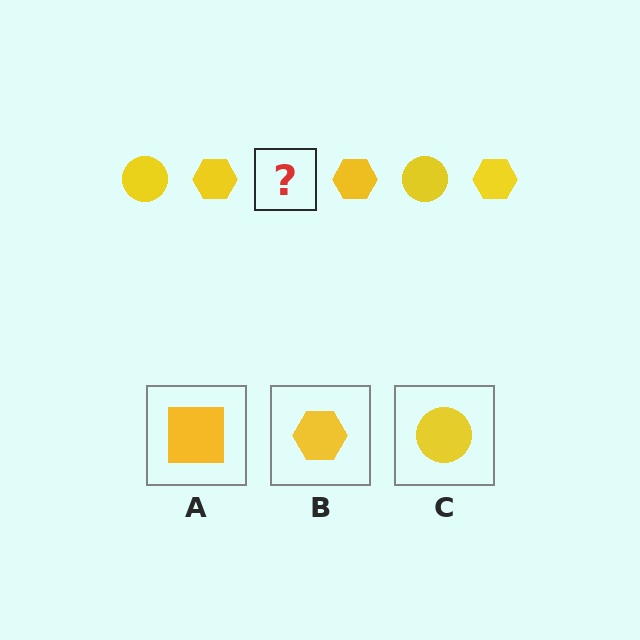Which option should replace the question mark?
Option C.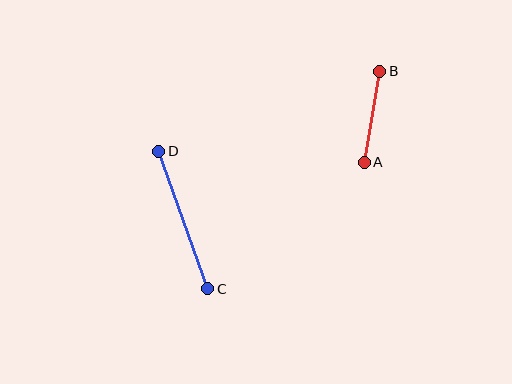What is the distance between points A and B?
The distance is approximately 92 pixels.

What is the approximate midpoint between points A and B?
The midpoint is at approximately (372, 117) pixels.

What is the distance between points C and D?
The distance is approximately 146 pixels.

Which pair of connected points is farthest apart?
Points C and D are farthest apart.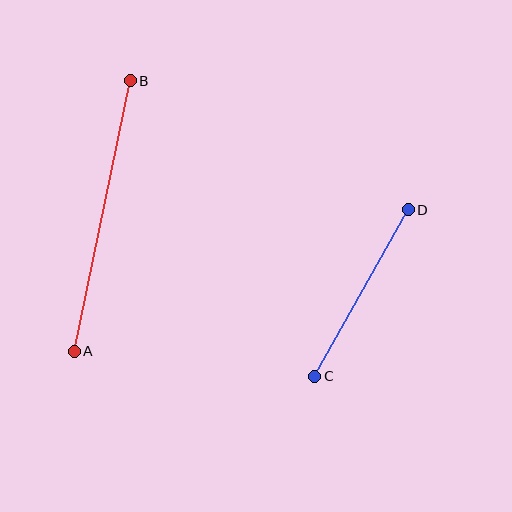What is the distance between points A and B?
The distance is approximately 276 pixels.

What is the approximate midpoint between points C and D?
The midpoint is at approximately (361, 293) pixels.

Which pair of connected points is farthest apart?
Points A and B are farthest apart.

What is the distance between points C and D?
The distance is approximately 191 pixels.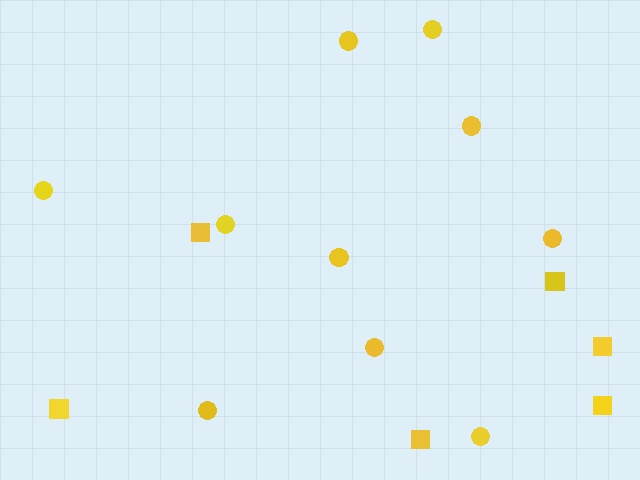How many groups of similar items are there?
There are 2 groups: one group of squares (6) and one group of circles (10).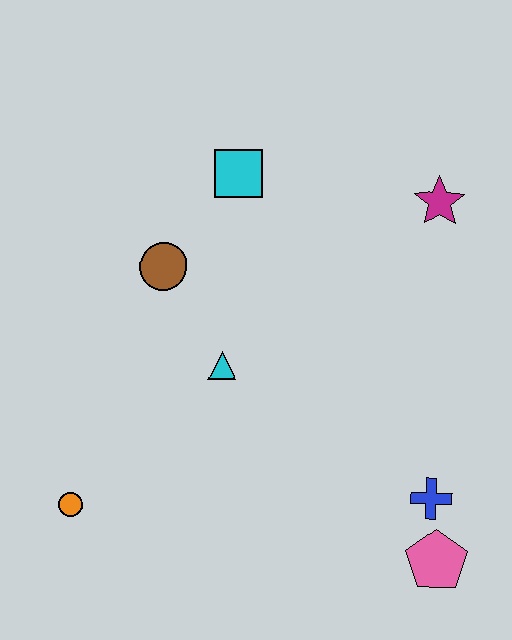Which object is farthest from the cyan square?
The pink pentagon is farthest from the cyan square.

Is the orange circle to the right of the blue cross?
No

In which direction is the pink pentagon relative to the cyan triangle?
The pink pentagon is to the right of the cyan triangle.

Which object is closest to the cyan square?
The brown circle is closest to the cyan square.